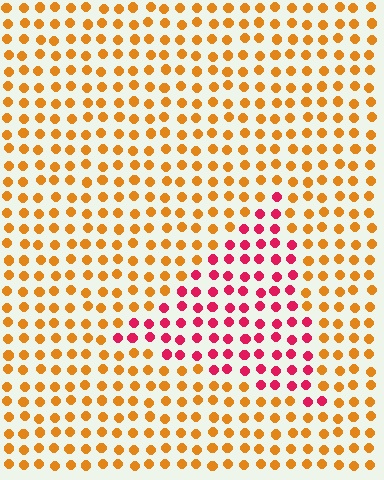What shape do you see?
I see a triangle.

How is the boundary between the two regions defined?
The boundary is defined purely by a slight shift in hue (about 53 degrees). Spacing, size, and orientation are identical on both sides.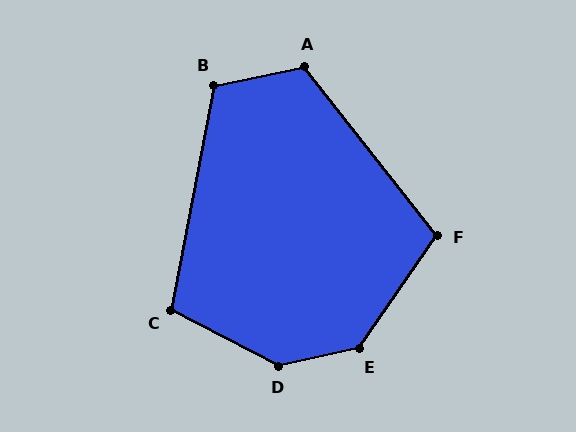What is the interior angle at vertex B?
Approximately 112 degrees (obtuse).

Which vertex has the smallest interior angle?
C, at approximately 107 degrees.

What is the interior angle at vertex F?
Approximately 107 degrees (obtuse).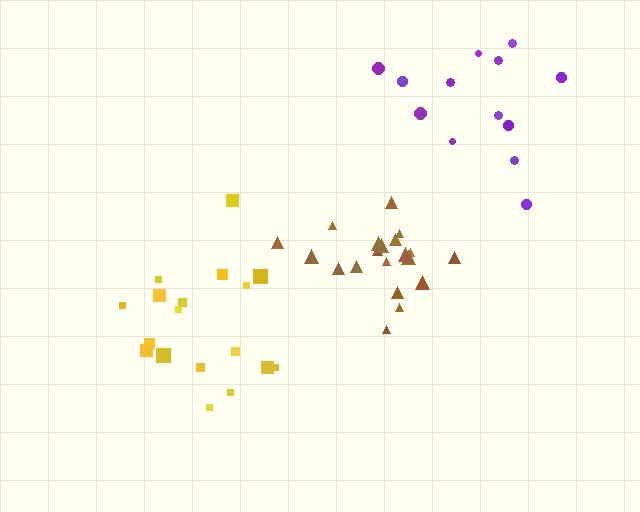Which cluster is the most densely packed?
Brown.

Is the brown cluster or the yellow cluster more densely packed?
Brown.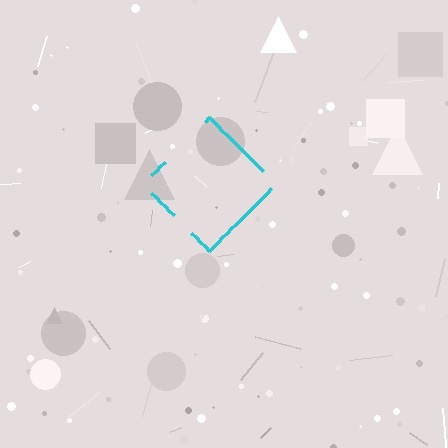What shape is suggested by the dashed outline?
The dashed outline suggests a diamond.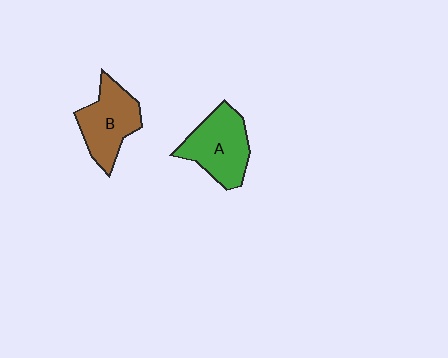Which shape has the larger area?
Shape A (green).